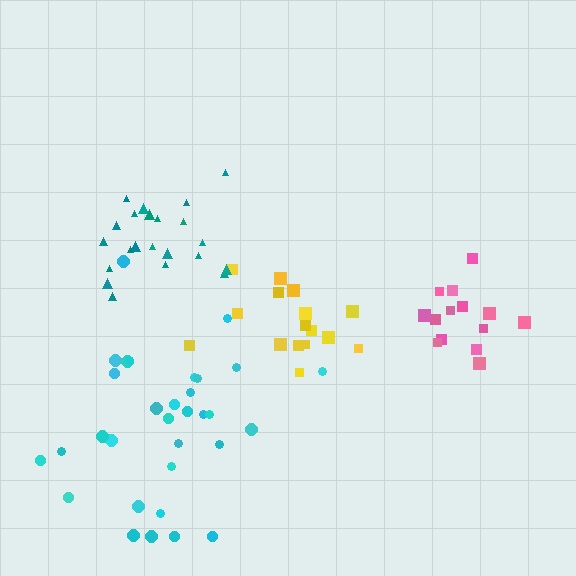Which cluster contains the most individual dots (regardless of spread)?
Cyan (32).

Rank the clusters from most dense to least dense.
pink, teal, yellow, cyan.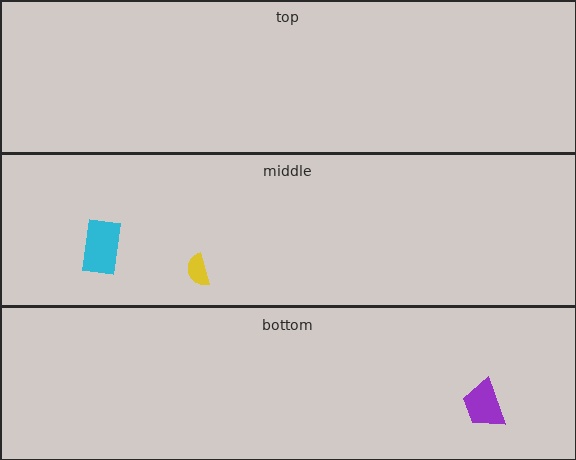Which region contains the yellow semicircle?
The middle region.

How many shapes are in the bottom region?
1.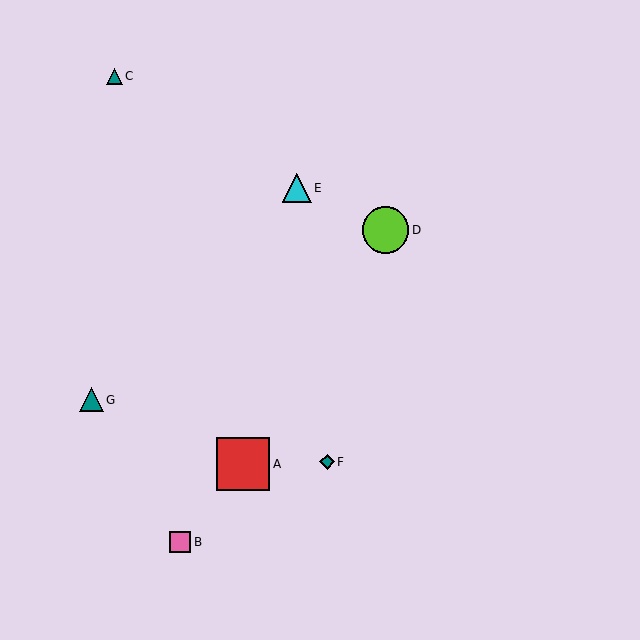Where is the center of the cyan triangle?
The center of the cyan triangle is at (297, 188).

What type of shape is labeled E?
Shape E is a cyan triangle.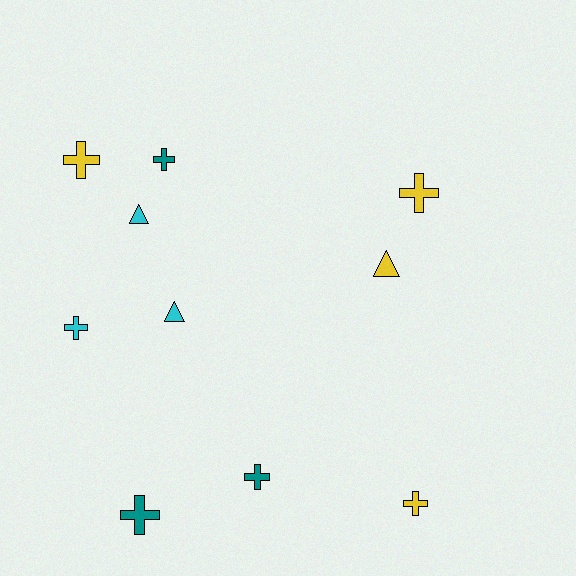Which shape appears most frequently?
Cross, with 7 objects.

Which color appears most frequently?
Yellow, with 4 objects.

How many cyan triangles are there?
There are 2 cyan triangles.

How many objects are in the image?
There are 10 objects.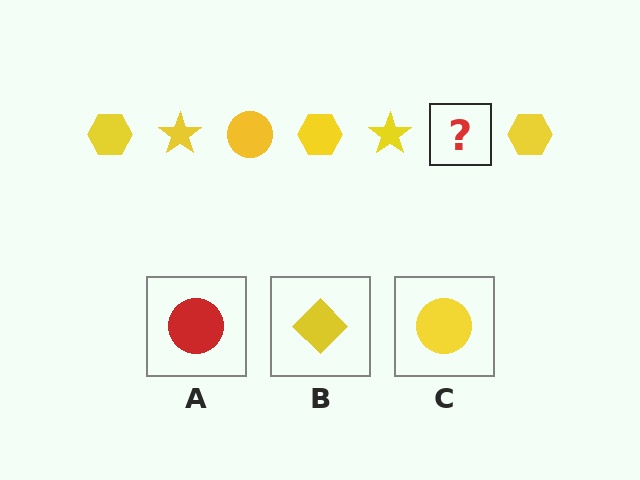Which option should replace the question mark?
Option C.